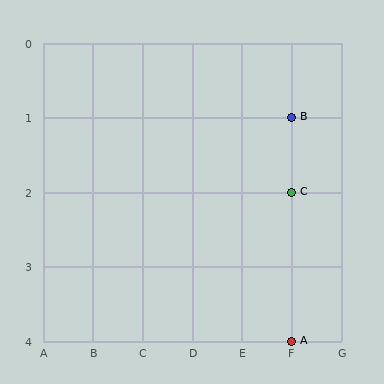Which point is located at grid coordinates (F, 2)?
Point C is at (F, 2).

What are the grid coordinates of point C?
Point C is at grid coordinates (F, 2).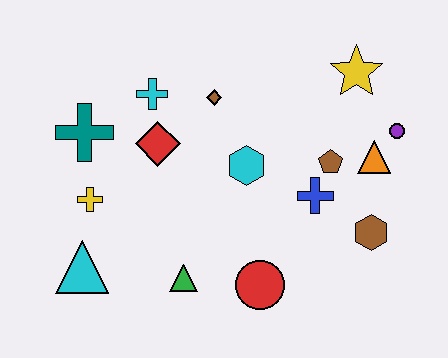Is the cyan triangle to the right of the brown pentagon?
No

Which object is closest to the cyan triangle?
The yellow cross is closest to the cyan triangle.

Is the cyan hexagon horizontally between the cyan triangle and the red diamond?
No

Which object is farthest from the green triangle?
The yellow star is farthest from the green triangle.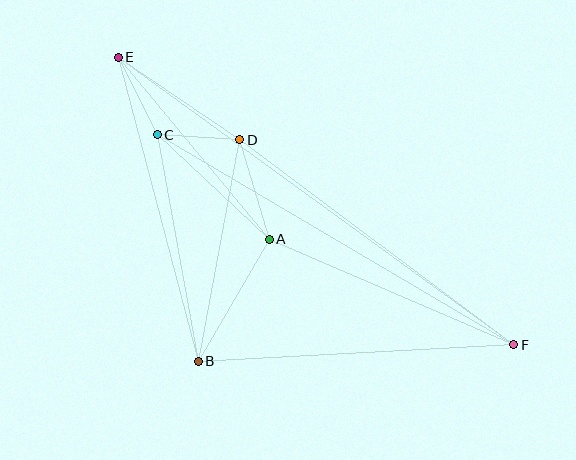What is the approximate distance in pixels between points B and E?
The distance between B and E is approximately 314 pixels.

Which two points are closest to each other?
Points C and D are closest to each other.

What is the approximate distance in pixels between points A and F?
The distance between A and F is approximately 266 pixels.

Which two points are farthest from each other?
Points E and F are farthest from each other.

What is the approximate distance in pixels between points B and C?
The distance between B and C is approximately 230 pixels.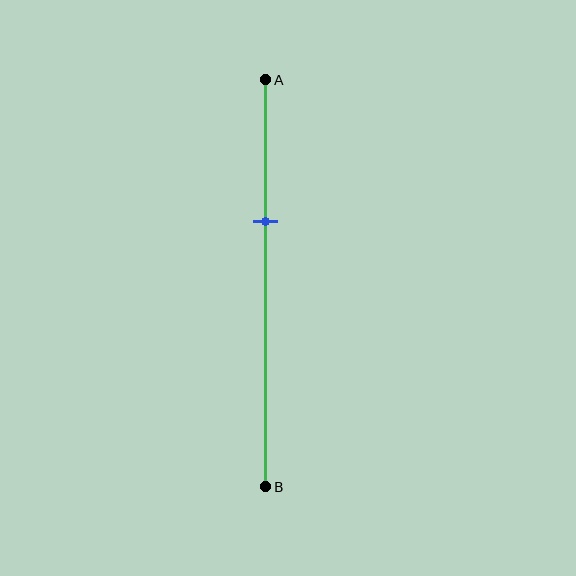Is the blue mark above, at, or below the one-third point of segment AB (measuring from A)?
The blue mark is approximately at the one-third point of segment AB.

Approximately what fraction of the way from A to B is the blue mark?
The blue mark is approximately 35% of the way from A to B.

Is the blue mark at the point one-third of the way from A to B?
Yes, the mark is approximately at the one-third point.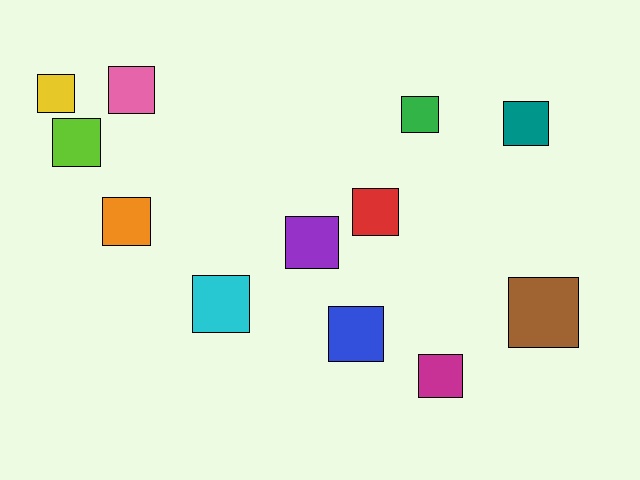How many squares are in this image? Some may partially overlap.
There are 12 squares.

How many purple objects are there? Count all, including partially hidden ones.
There is 1 purple object.